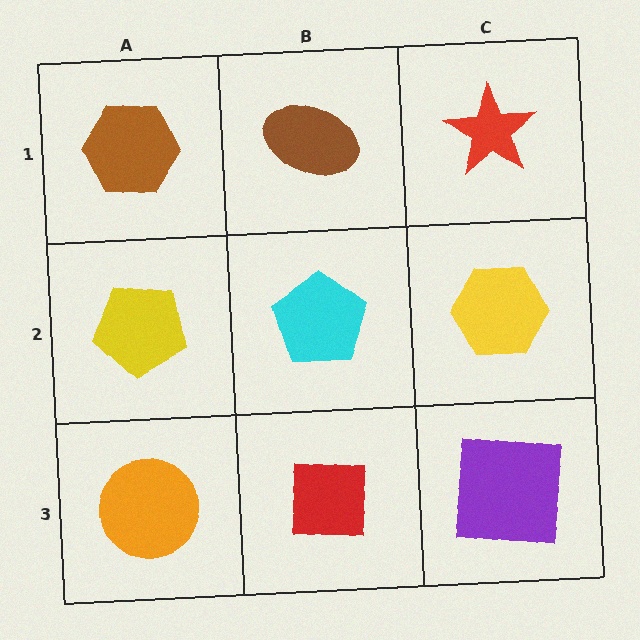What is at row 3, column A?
An orange circle.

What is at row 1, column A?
A brown hexagon.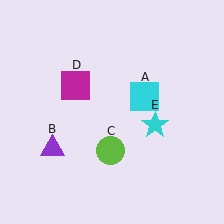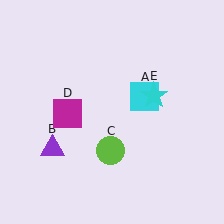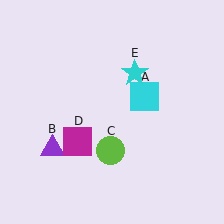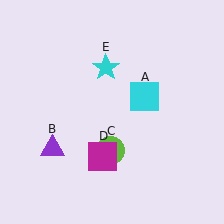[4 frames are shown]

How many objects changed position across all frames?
2 objects changed position: magenta square (object D), cyan star (object E).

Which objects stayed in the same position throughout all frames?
Cyan square (object A) and purple triangle (object B) and lime circle (object C) remained stationary.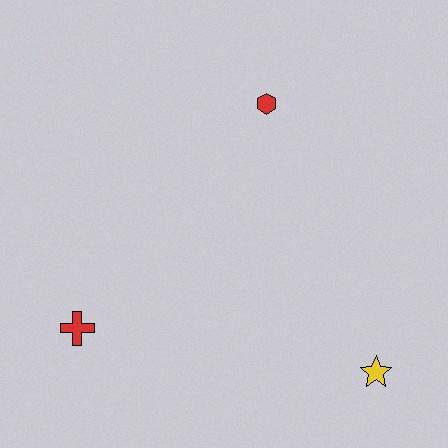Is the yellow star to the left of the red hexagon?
No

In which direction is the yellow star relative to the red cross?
The yellow star is to the right of the red cross.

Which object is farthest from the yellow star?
The red cross is farthest from the yellow star.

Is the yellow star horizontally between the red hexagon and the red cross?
No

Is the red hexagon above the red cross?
Yes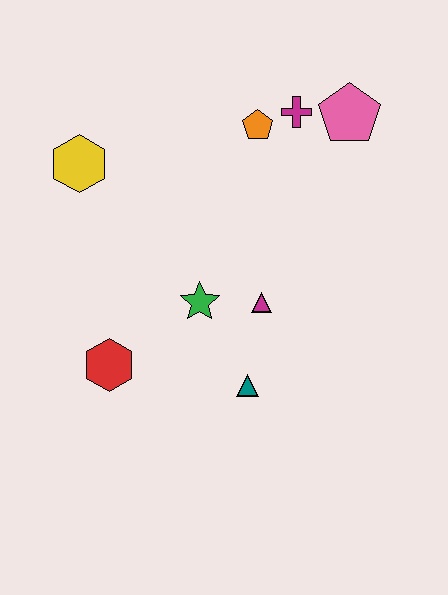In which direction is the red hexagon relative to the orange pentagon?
The red hexagon is below the orange pentagon.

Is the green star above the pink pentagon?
No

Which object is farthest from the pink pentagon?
The red hexagon is farthest from the pink pentagon.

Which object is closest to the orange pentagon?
The magenta cross is closest to the orange pentagon.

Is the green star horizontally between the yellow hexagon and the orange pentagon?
Yes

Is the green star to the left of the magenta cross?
Yes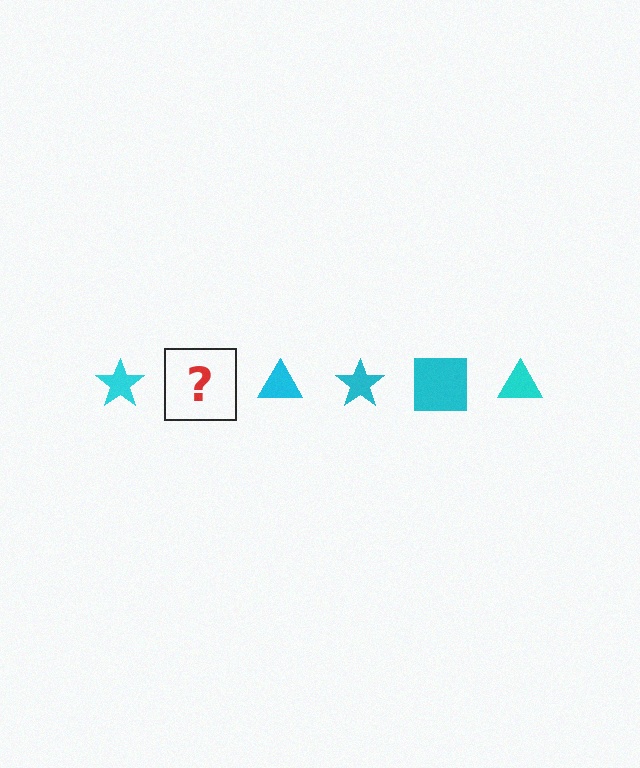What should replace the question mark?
The question mark should be replaced with a cyan square.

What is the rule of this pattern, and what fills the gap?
The rule is that the pattern cycles through star, square, triangle shapes in cyan. The gap should be filled with a cyan square.